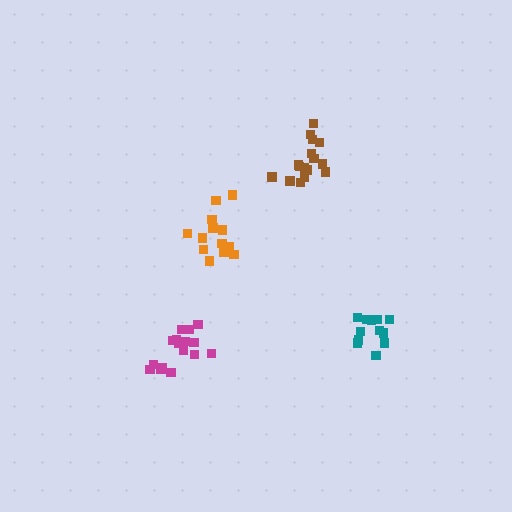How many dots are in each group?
Group 1: 12 dots, Group 2: 16 dots, Group 3: 17 dots, Group 4: 13 dots (58 total).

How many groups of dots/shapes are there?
There are 4 groups.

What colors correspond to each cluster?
The clusters are colored: teal, magenta, brown, orange.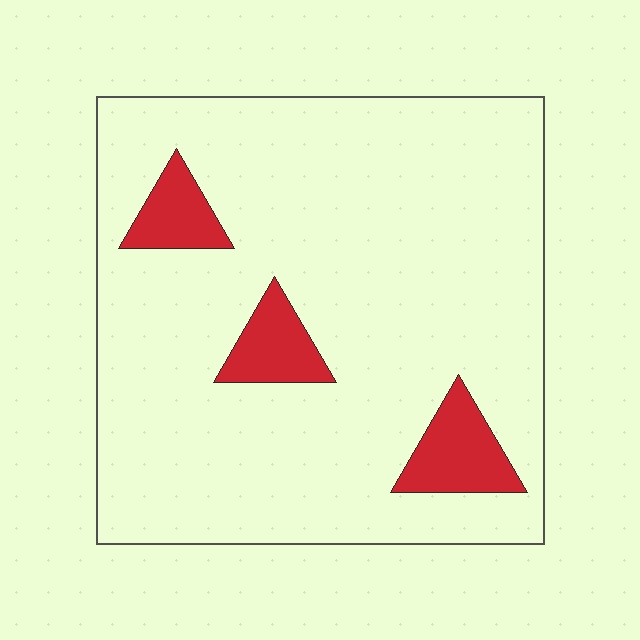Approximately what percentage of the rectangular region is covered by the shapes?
Approximately 10%.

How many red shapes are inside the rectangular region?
3.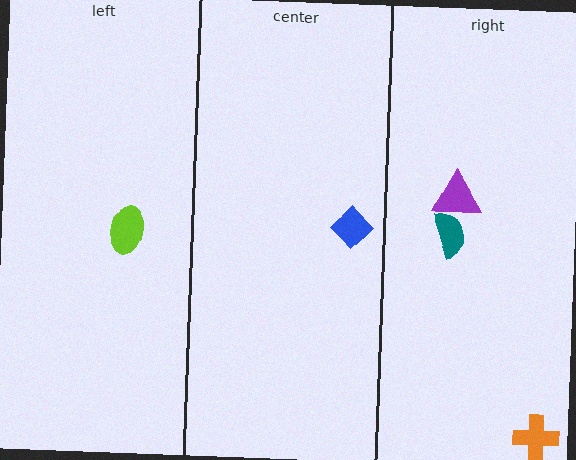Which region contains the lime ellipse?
The left region.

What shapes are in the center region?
The blue diamond.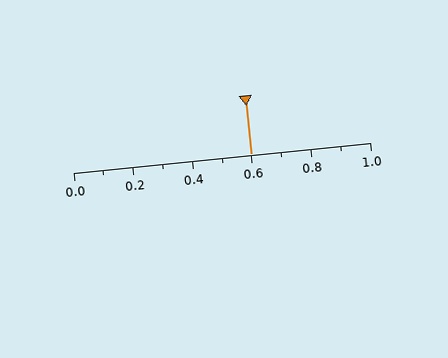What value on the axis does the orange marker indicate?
The marker indicates approximately 0.6.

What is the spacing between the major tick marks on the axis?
The major ticks are spaced 0.2 apart.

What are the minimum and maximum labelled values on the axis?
The axis runs from 0.0 to 1.0.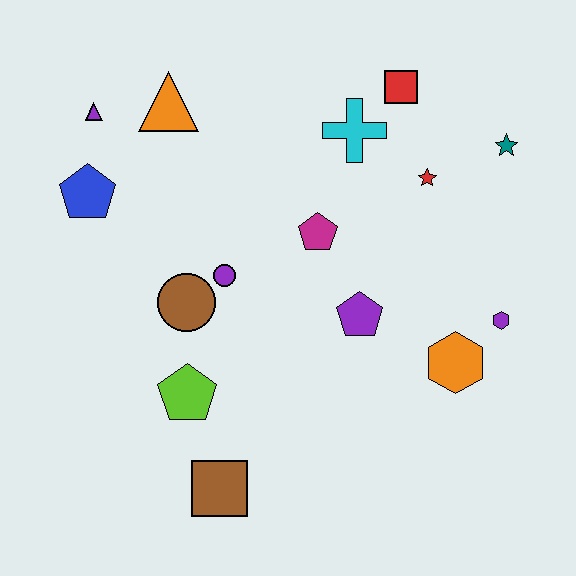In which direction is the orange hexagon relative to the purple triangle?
The orange hexagon is to the right of the purple triangle.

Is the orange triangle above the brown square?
Yes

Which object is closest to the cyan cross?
The red square is closest to the cyan cross.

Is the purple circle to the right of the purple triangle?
Yes